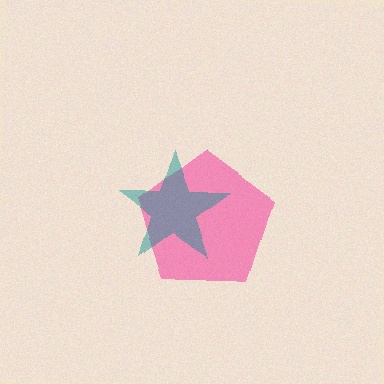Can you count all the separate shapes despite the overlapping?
Yes, there are 2 separate shapes.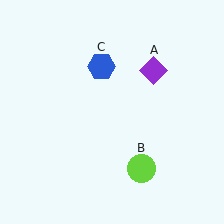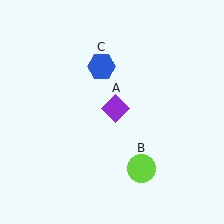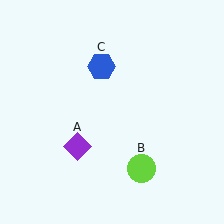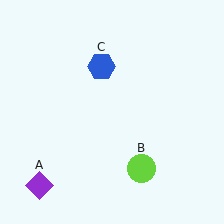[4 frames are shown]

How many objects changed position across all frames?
1 object changed position: purple diamond (object A).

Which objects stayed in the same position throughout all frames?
Lime circle (object B) and blue hexagon (object C) remained stationary.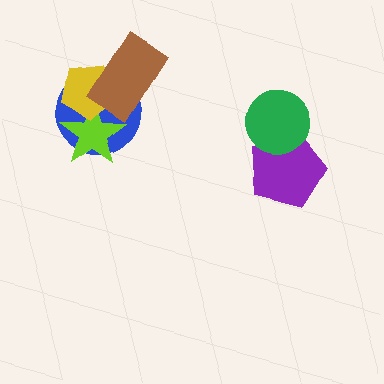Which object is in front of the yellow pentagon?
The brown rectangle is in front of the yellow pentagon.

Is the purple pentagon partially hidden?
Yes, it is partially covered by another shape.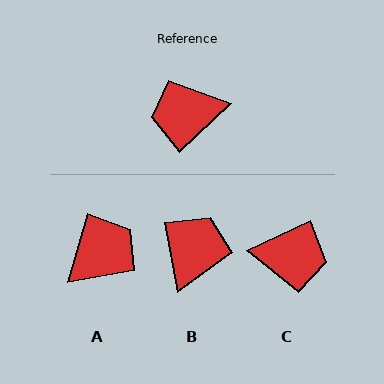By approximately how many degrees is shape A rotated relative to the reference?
Approximately 150 degrees clockwise.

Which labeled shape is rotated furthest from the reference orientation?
C, about 161 degrees away.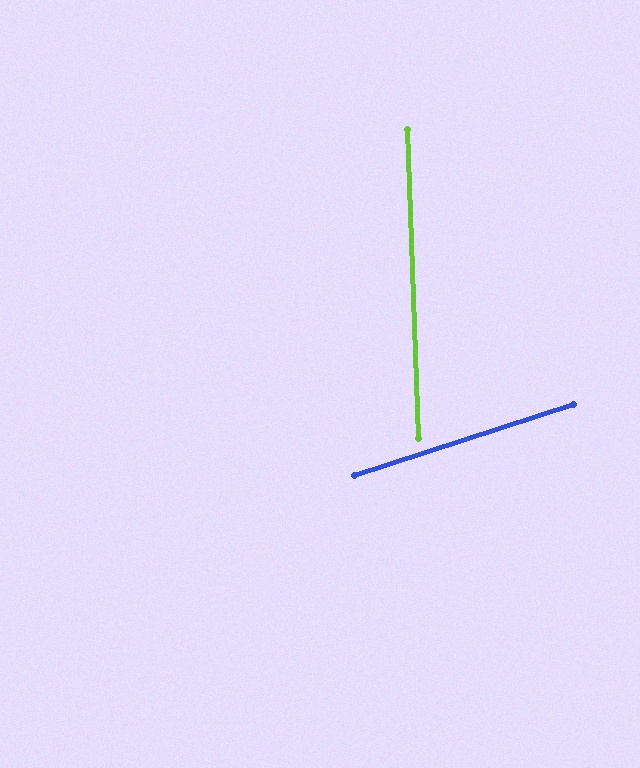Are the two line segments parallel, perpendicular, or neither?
Neither parallel nor perpendicular — they differ by about 74°.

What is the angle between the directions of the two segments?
Approximately 74 degrees.